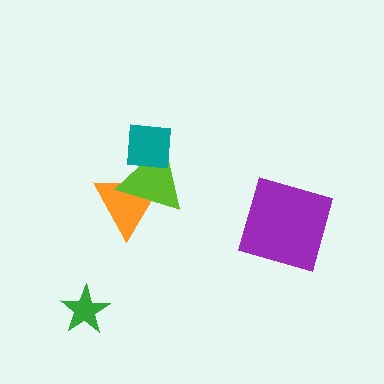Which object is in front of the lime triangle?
The teal square is in front of the lime triangle.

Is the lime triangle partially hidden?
Yes, it is partially covered by another shape.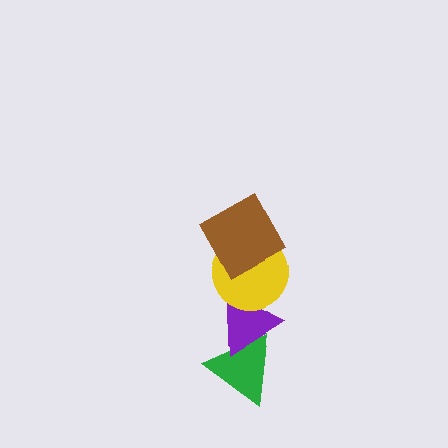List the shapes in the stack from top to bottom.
From top to bottom: the brown square, the yellow circle, the purple triangle, the green triangle.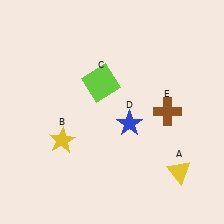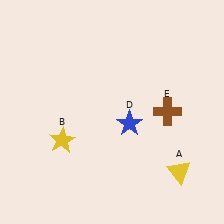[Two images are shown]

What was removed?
The lime square (C) was removed in Image 2.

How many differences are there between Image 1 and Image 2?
There is 1 difference between the two images.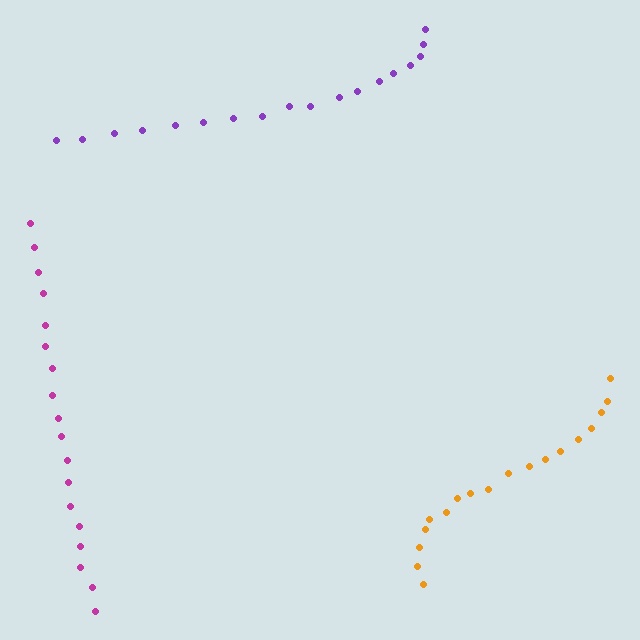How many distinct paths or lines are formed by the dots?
There are 3 distinct paths.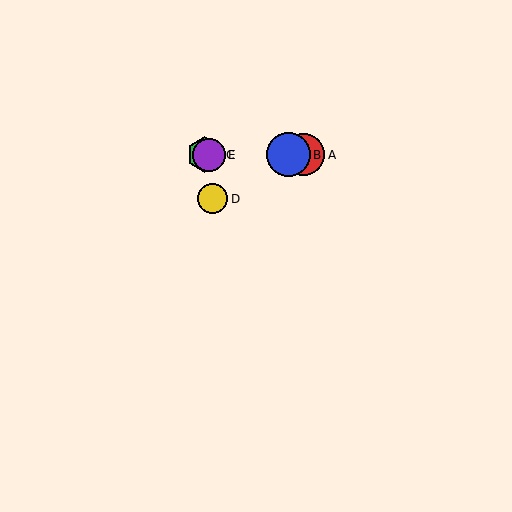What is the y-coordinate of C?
Object C is at y≈155.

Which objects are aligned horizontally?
Objects A, B, C, E are aligned horizontally.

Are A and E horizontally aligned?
Yes, both are at y≈155.